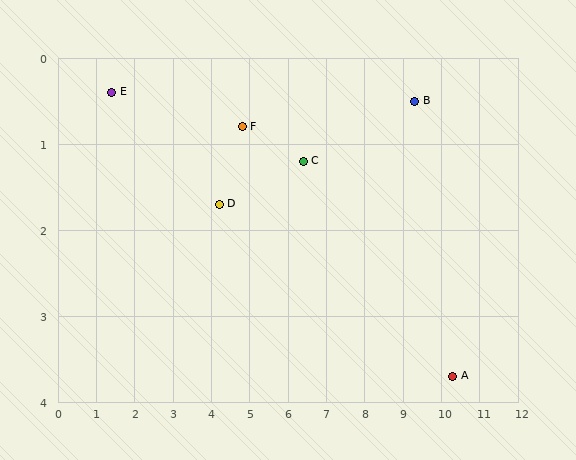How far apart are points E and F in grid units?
Points E and F are about 3.4 grid units apart.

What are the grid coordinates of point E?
Point E is at approximately (1.4, 0.4).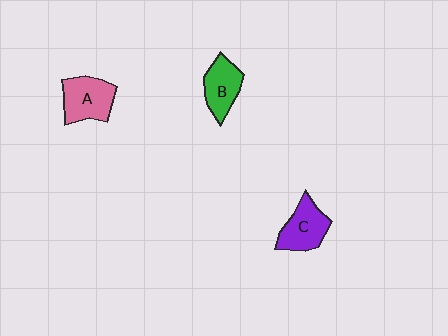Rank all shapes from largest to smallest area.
From largest to smallest: A (pink), C (purple), B (green).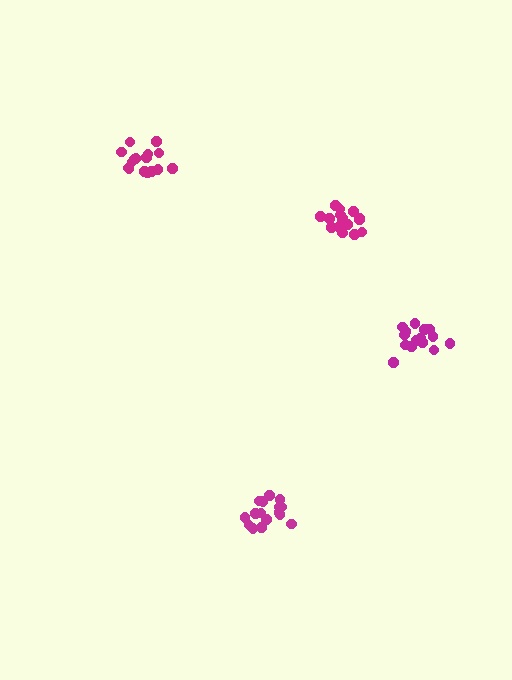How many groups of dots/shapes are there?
There are 4 groups.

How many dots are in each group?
Group 1: 16 dots, Group 2: 17 dots, Group 3: 16 dots, Group 4: 15 dots (64 total).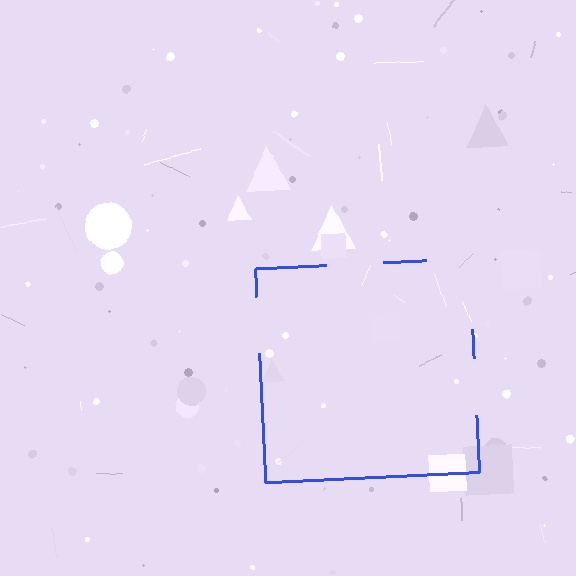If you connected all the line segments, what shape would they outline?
They would outline a square.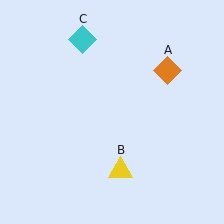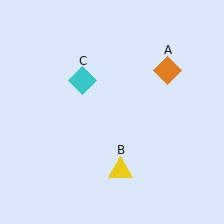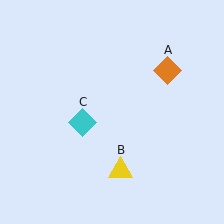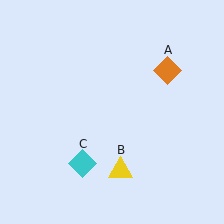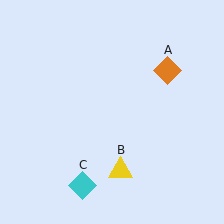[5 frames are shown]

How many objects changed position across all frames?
1 object changed position: cyan diamond (object C).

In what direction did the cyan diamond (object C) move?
The cyan diamond (object C) moved down.